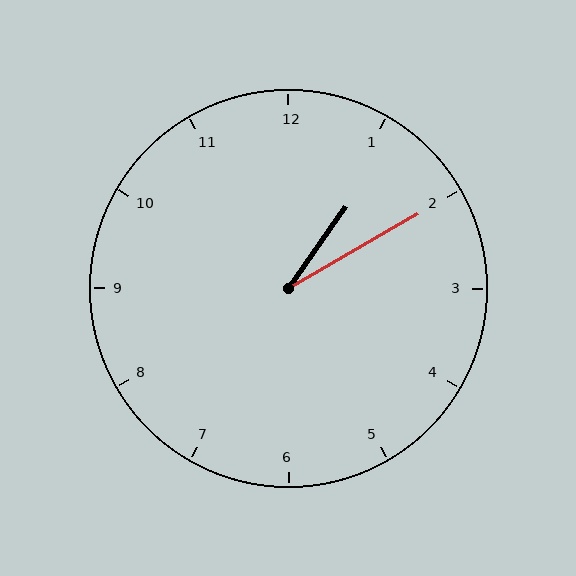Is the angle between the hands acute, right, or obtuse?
It is acute.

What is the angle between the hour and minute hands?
Approximately 25 degrees.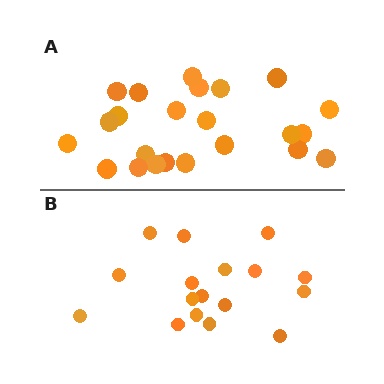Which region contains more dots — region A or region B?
Region A (the top region) has more dots.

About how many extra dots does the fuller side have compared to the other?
Region A has about 6 more dots than region B.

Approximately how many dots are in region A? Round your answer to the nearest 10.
About 20 dots. (The exact count is 23, which rounds to 20.)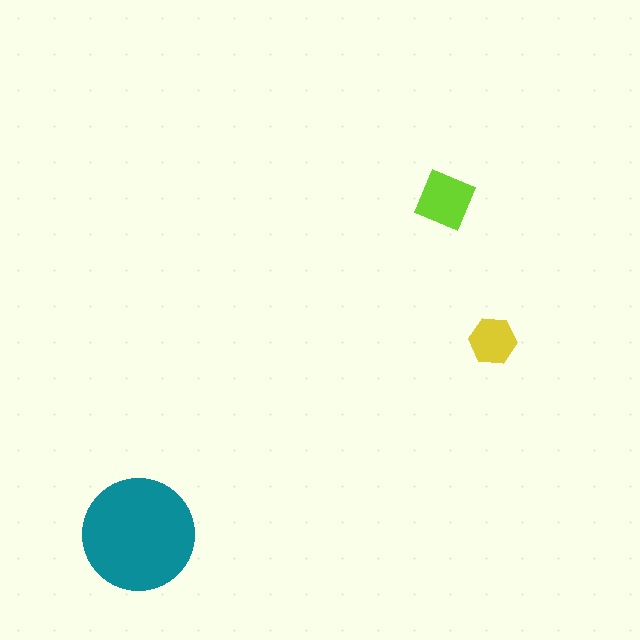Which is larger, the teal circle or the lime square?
The teal circle.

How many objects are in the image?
There are 3 objects in the image.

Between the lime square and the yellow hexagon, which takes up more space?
The lime square.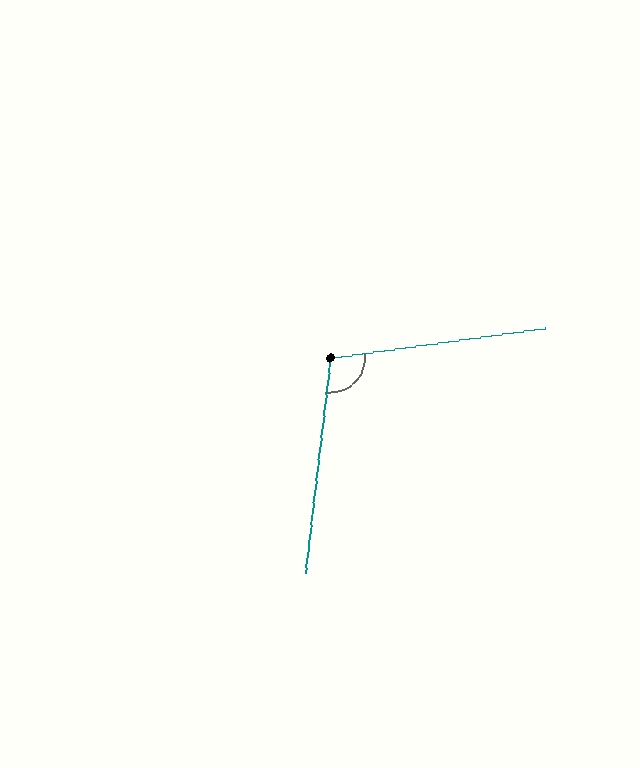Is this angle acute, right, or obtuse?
It is obtuse.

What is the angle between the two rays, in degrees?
Approximately 105 degrees.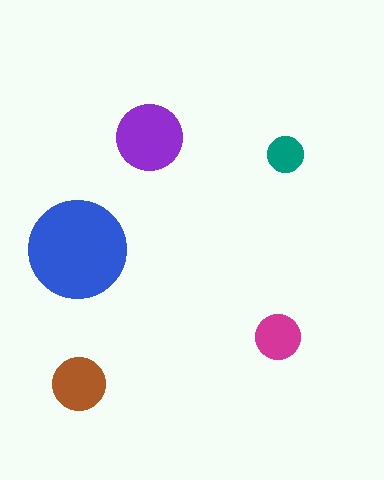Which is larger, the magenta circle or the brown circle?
The brown one.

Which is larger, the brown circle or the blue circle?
The blue one.